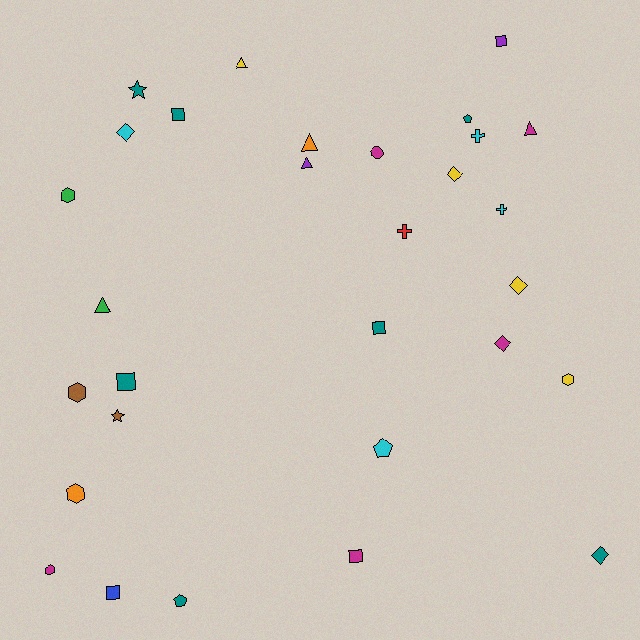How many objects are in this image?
There are 30 objects.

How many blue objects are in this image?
There is 1 blue object.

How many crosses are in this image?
There are 3 crosses.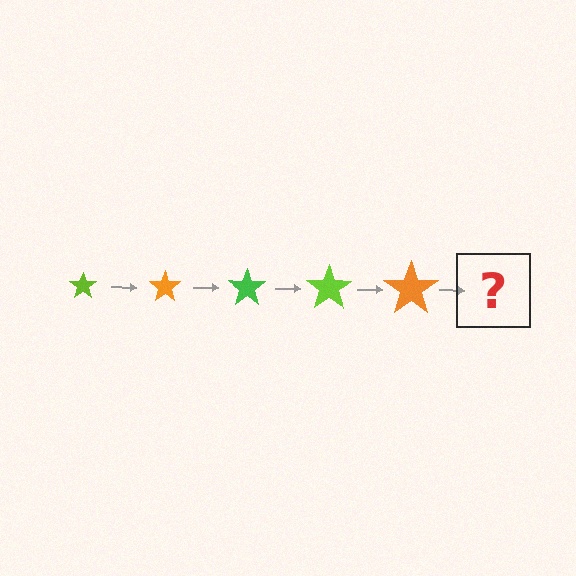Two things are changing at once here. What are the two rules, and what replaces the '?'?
The two rules are that the star grows larger each step and the color cycles through lime, orange, and green. The '?' should be a green star, larger than the previous one.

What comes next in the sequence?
The next element should be a green star, larger than the previous one.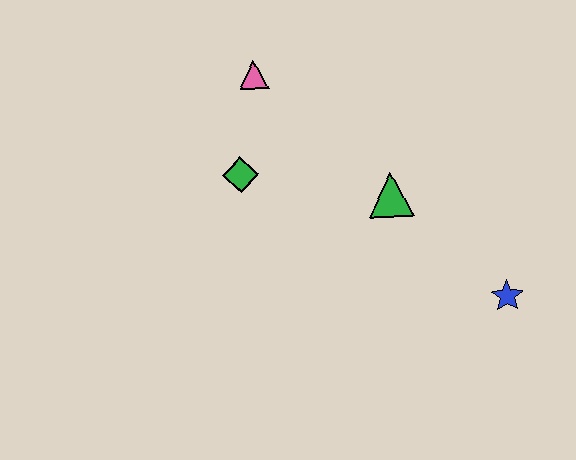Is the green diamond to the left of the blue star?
Yes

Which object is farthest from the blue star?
The pink triangle is farthest from the blue star.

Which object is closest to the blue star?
The green triangle is closest to the blue star.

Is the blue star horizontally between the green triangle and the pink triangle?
No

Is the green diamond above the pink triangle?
No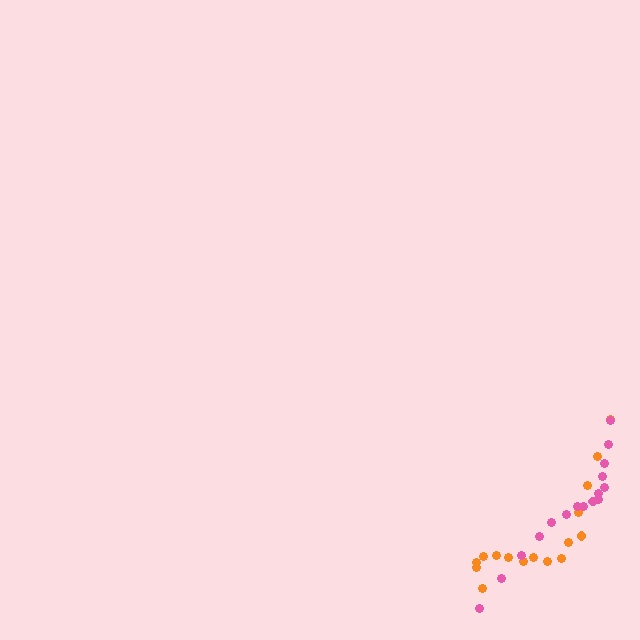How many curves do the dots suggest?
There are 2 distinct paths.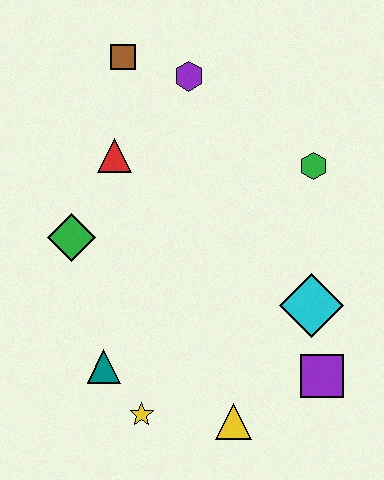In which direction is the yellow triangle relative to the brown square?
The yellow triangle is below the brown square.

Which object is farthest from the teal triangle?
The brown square is farthest from the teal triangle.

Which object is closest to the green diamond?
The red triangle is closest to the green diamond.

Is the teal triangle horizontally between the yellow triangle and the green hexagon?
No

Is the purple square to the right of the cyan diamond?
Yes